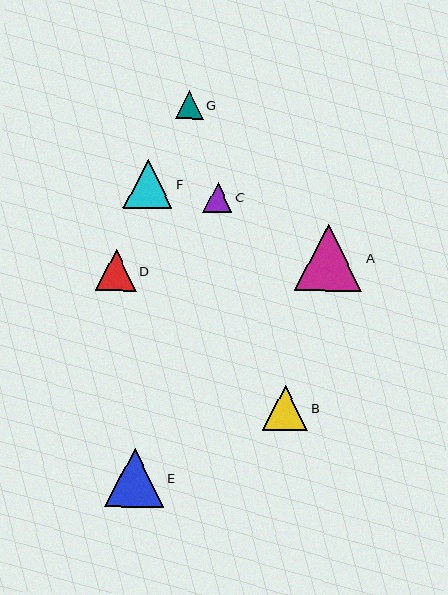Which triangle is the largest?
Triangle A is the largest with a size of approximately 67 pixels.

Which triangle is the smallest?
Triangle G is the smallest with a size of approximately 28 pixels.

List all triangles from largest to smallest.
From largest to smallest: A, E, F, B, D, C, G.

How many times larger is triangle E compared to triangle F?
Triangle E is approximately 1.2 times the size of triangle F.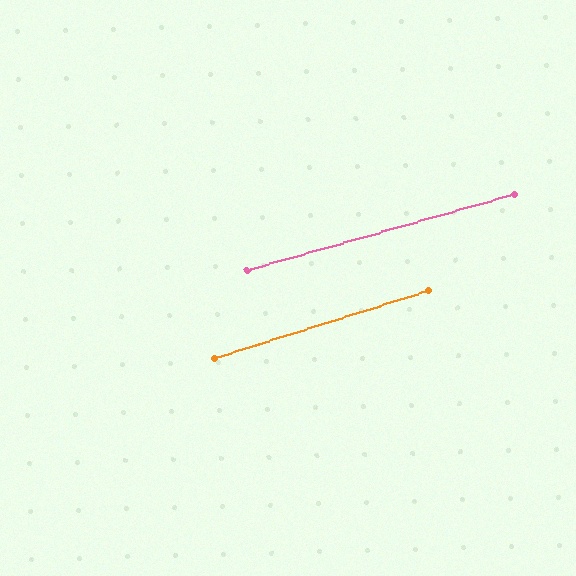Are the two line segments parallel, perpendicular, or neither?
Parallel — their directions differ by only 1.7°.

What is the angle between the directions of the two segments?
Approximately 2 degrees.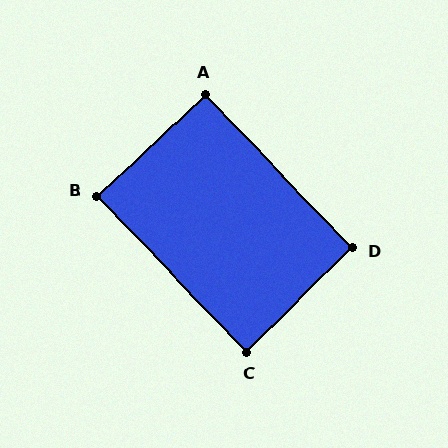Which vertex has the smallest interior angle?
C, at approximately 89 degrees.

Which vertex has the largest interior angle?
A, at approximately 91 degrees.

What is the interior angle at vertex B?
Approximately 89 degrees (approximately right).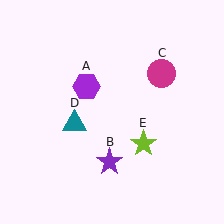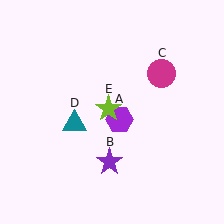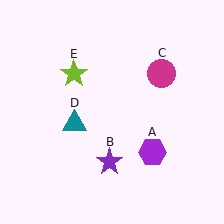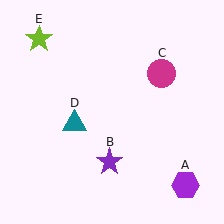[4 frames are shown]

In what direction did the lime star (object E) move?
The lime star (object E) moved up and to the left.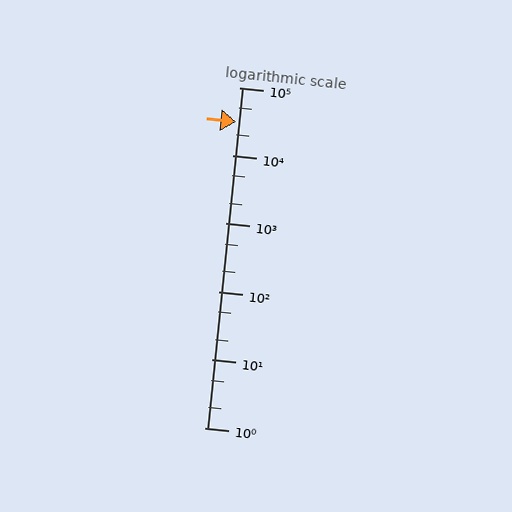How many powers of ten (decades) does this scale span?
The scale spans 5 decades, from 1 to 100000.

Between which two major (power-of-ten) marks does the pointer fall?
The pointer is between 10000 and 100000.